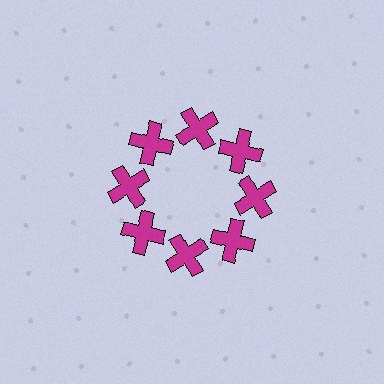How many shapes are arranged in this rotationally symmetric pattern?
There are 8 shapes, arranged in 8 groups of 1.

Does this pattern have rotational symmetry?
Yes, this pattern has 8-fold rotational symmetry. It looks the same after rotating 45 degrees around the center.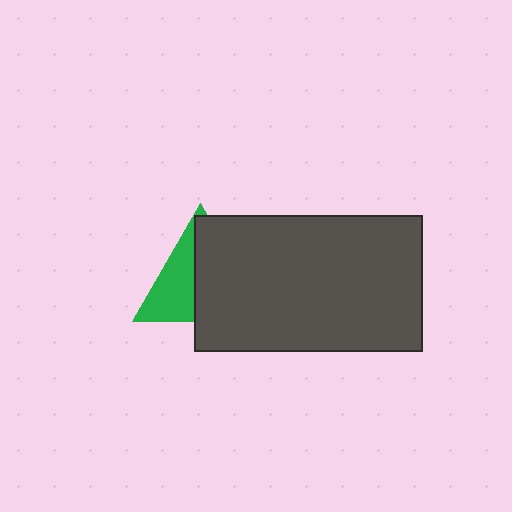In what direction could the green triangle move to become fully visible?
The green triangle could move left. That would shift it out from behind the dark gray rectangle entirely.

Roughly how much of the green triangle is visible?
A small part of it is visible (roughly 41%).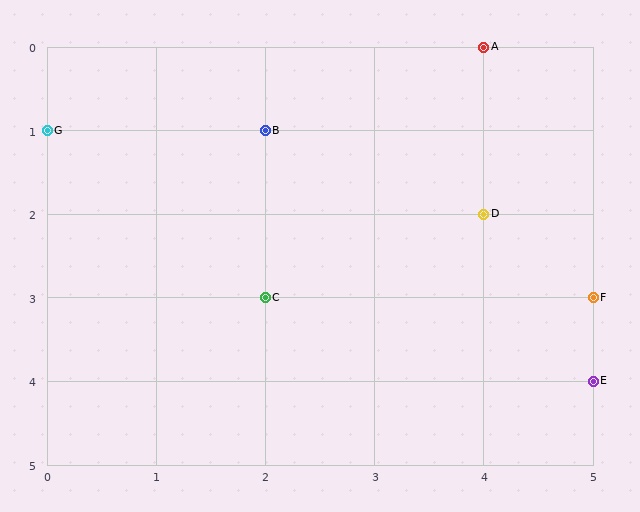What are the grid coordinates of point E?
Point E is at grid coordinates (5, 4).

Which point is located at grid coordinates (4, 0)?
Point A is at (4, 0).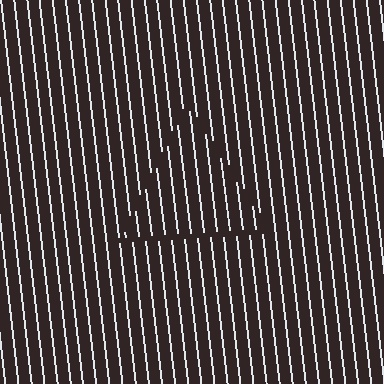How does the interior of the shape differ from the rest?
The interior of the shape contains the same grating, shifted by half a period — the contour is defined by the phase discontinuity where line-ends from the inner and outer gratings abut.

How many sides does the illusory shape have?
3 sides — the line-ends trace a triangle.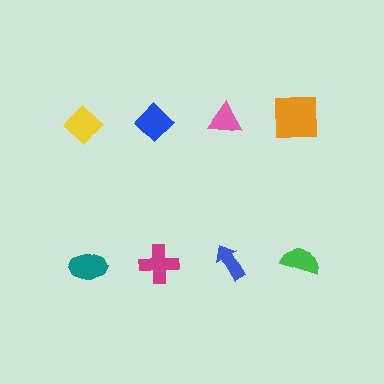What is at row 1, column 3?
A pink triangle.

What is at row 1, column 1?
A yellow diamond.